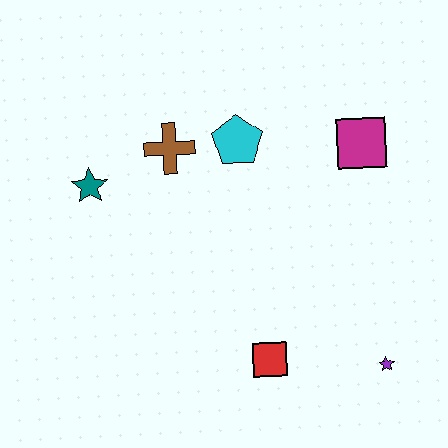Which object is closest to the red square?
The purple star is closest to the red square.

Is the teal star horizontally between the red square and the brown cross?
No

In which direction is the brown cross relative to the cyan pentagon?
The brown cross is to the left of the cyan pentagon.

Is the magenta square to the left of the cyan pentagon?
No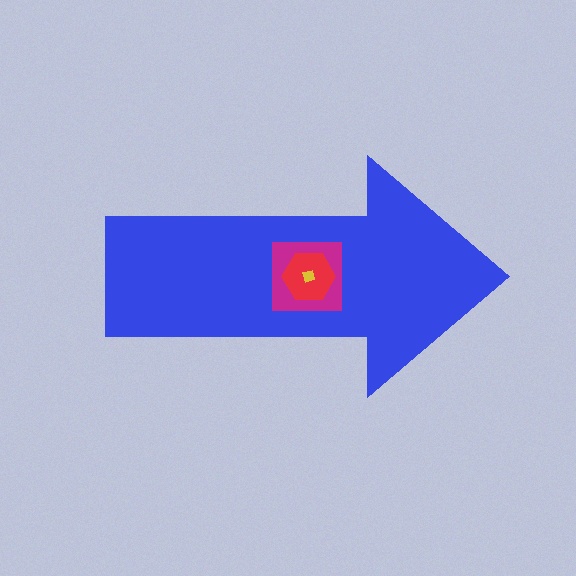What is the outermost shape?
The blue arrow.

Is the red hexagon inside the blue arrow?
Yes.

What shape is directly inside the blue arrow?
The magenta square.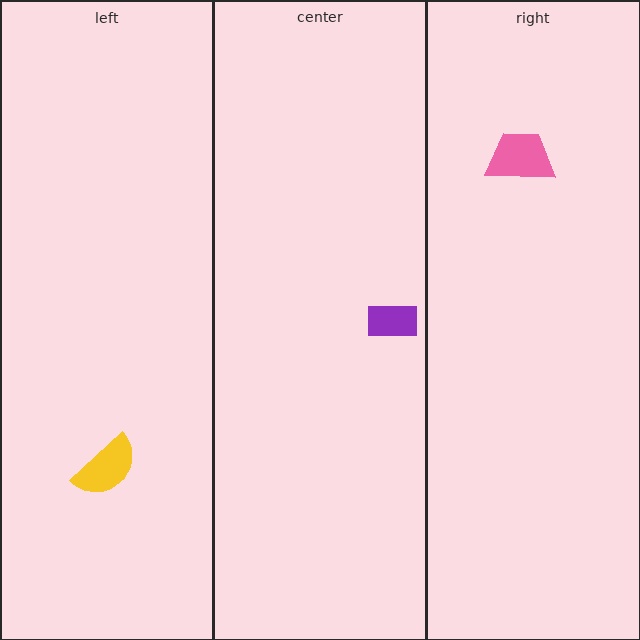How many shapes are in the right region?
1.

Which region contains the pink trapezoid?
The right region.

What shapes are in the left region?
The yellow semicircle.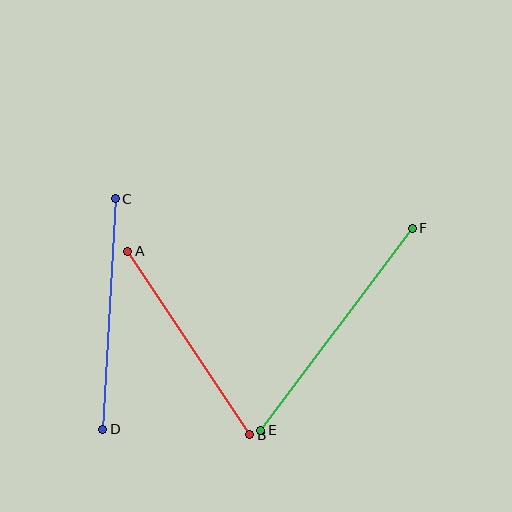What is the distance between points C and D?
The distance is approximately 231 pixels.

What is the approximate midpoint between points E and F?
The midpoint is at approximately (336, 329) pixels.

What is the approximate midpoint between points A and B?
The midpoint is at approximately (189, 343) pixels.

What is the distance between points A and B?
The distance is approximately 220 pixels.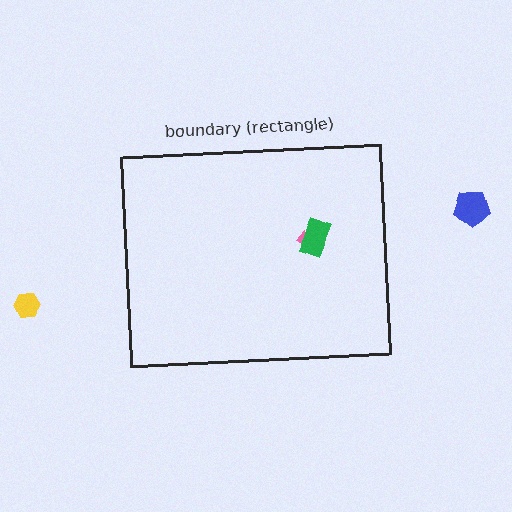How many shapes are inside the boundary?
2 inside, 2 outside.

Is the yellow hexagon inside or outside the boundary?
Outside.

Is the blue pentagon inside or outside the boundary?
Outside.